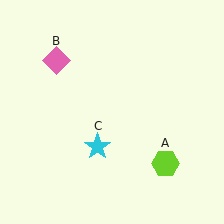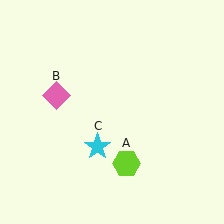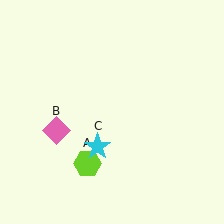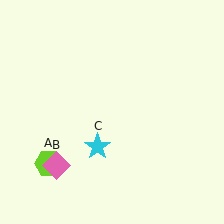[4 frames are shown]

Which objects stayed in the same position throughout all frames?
Cyan star (object C) remained stationary.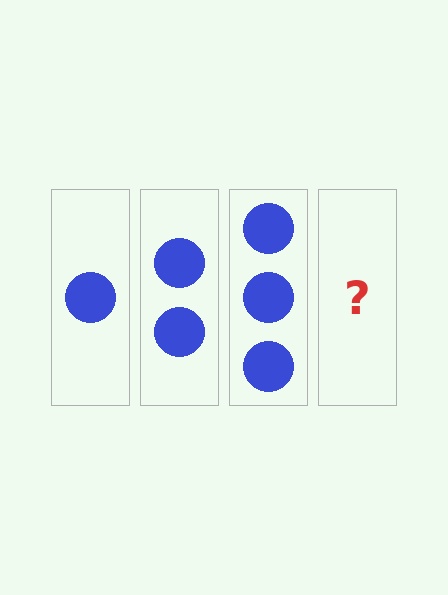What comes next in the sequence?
The next element should be 4 circles.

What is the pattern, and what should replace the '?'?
The pattern is that each step adds one more circle. The '?' should be 4 circles.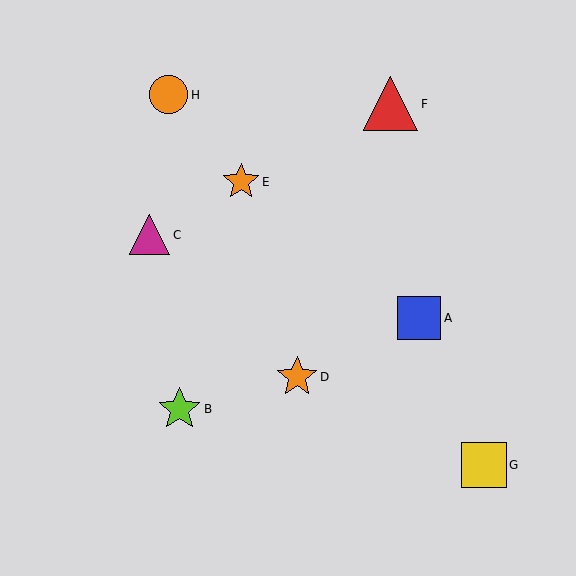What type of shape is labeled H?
Shape H is an orange circle.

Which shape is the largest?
The red triangle (labeled F) is the largest.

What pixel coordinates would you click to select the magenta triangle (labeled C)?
Click at (149, 235) to select the magenta triangle C.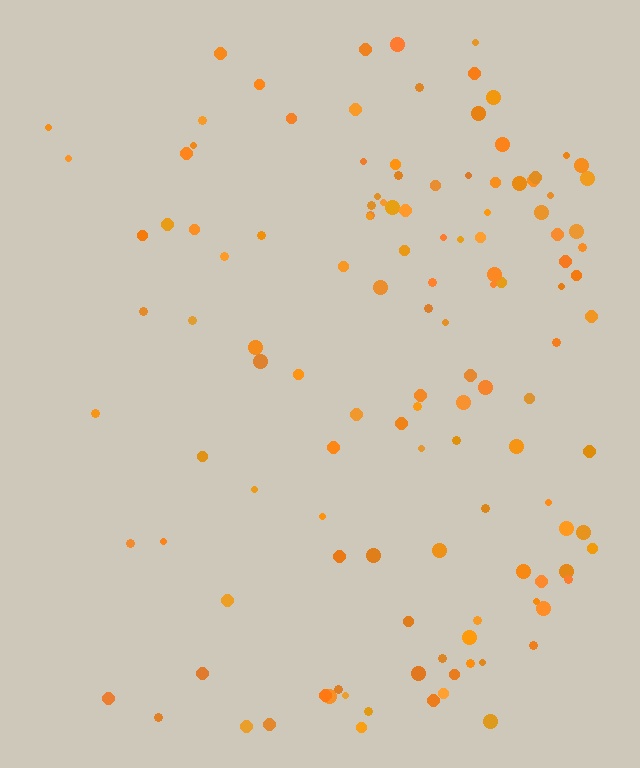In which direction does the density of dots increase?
From left to right, with the right side densest.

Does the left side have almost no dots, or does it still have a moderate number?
Still a moderate number, just noticeably fewer than the right.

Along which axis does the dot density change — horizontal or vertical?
Horizontal.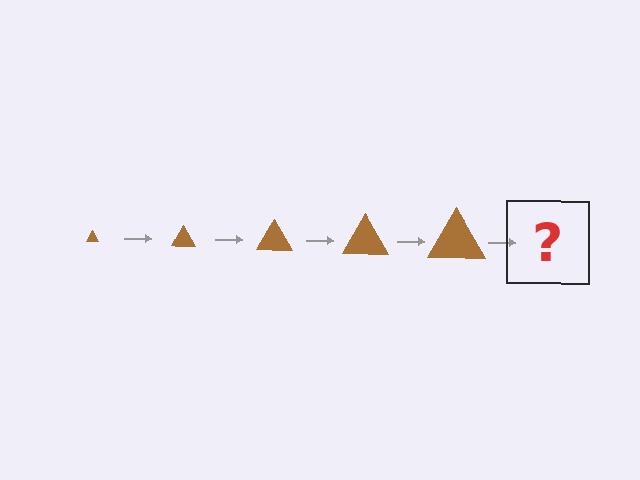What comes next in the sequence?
The next element should be a brown triangle, larger than the previous one.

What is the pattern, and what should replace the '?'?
The pattern is that the triangle gets progressively larger each step. The '?' should be a brown triangle, larger than the previous one.